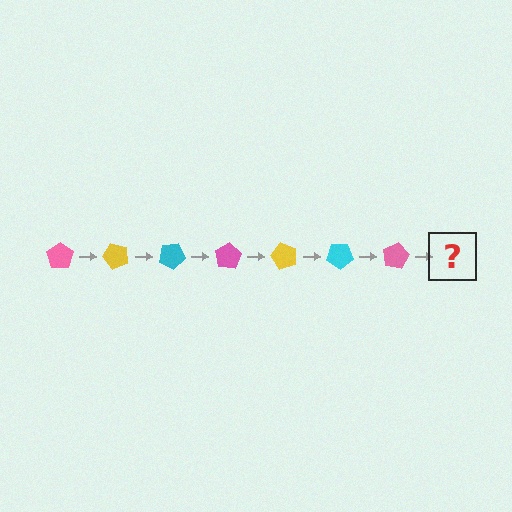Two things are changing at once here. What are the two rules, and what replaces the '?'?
The two rules are that it rotates 50 degrees each step and the color cycles through pink, yellow, and cyan. The '?' should be a yellow pentagon, rotated 350 degrees from the start.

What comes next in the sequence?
The next element should be a yellow pentagon, rotated 350 degrees from the start.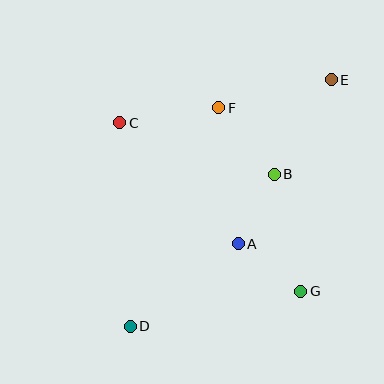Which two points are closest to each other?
Points A and B are closest to each other.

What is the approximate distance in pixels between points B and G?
The distance between B and G is approximately 120 pixels.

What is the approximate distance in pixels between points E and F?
The distance between E and F is approximately 116 pixels.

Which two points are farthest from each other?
Points D and E are farthest from each other.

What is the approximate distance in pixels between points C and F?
The distance between C and F is approximately 100 pixels.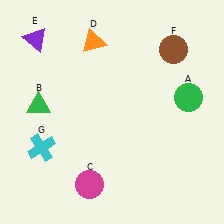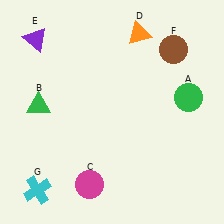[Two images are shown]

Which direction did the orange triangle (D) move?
The orange triangle (D) moved right.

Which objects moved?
The objects that moved are: the orange triangle (D), the cyan cross (G).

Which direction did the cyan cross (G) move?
The cyan cross (G) moved down.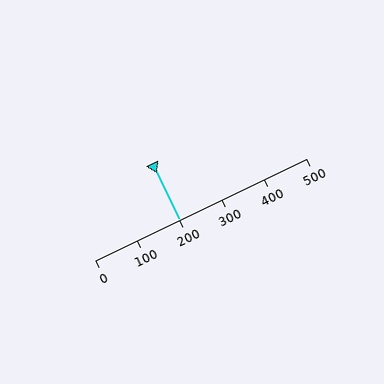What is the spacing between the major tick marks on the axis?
The major ticks are spaced 100 apart.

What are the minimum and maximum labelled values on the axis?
The axis runs from 0 to 500.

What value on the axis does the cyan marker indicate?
The marker indicates approximately 200.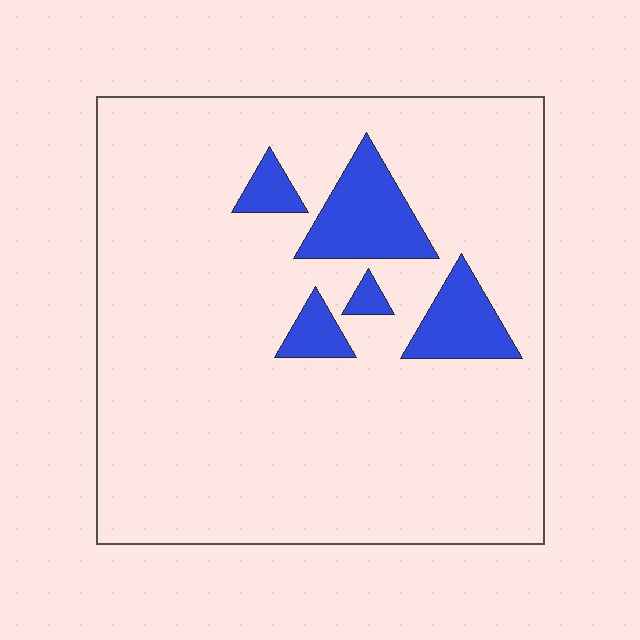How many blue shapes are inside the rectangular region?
5.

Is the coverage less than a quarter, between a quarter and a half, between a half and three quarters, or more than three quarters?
Less than a quarter.